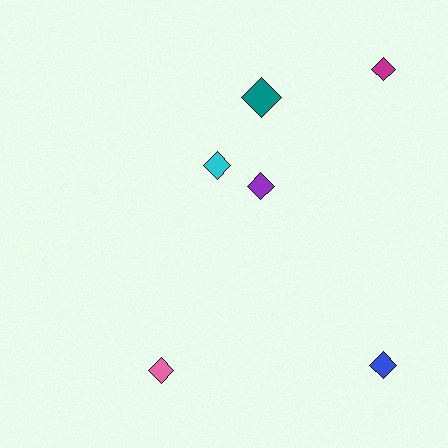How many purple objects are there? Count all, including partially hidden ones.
There is 1 purple object.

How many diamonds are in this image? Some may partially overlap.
There are 6 diamonds.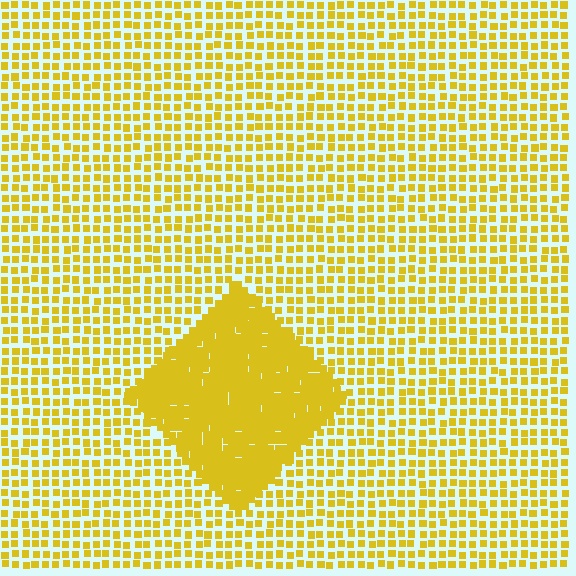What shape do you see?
I see a diamond.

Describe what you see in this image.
The image contains small yellow elements arranged at two different densities. A diamond-shaped region is visible where the elements are more densely packed than the surrounding area.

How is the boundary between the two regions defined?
The boundary is defined by a change in element density (approximately 2.4x ratio). All elements are the same color, size, and shape.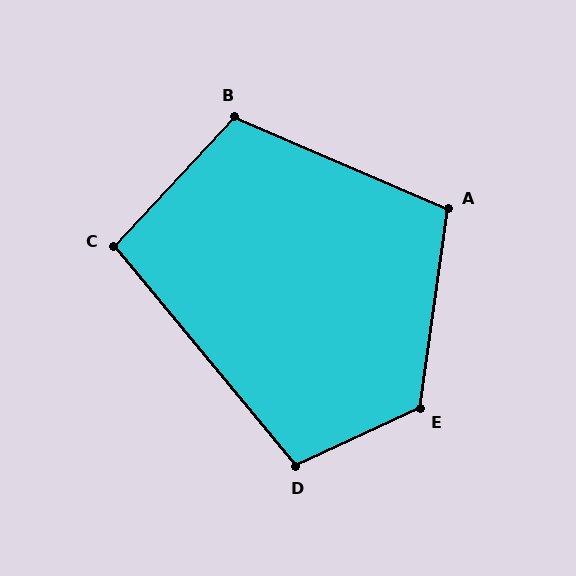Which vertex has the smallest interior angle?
C, at approximately 97 degrees.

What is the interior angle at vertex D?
Approximately 104 degrees (obtuse).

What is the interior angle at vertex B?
Approximately 110 degrees (obtuse).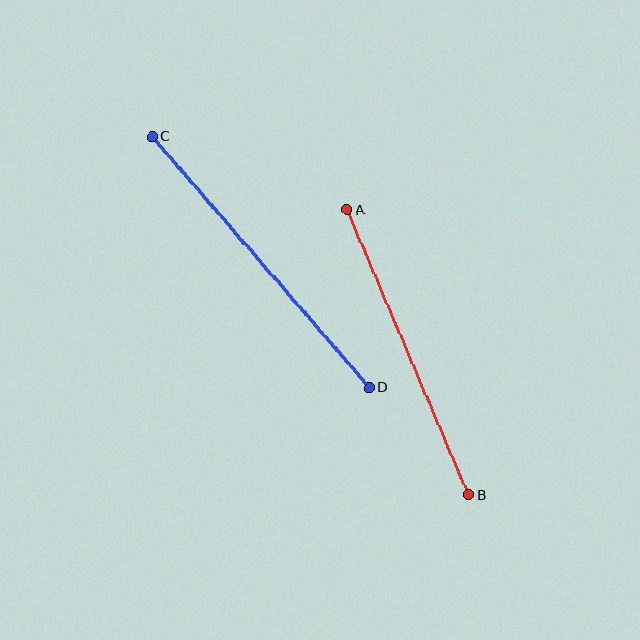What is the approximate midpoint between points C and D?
The midpoint is at approximately (261, 262) pixels.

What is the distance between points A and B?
The distance is approximately 310 pixels.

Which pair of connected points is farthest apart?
Points C and D are farthest apart.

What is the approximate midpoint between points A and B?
The midpoint is at approximately (408, 353) pixels.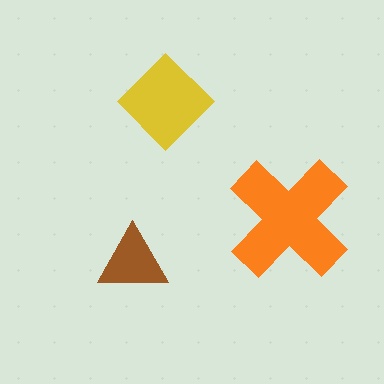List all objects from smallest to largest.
The brown triangle, the yellow diamond, the orange cross.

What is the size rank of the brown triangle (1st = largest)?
3rd.